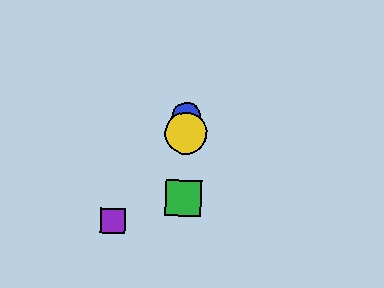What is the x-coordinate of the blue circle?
The blue circle is at x≈186.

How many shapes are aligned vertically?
4 shapes (the red circle, the blue circle, the green square, the yellow circle) are aligned vertically.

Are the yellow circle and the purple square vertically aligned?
No, the yellow circle is at x≈186 and the purple square is at x≈113.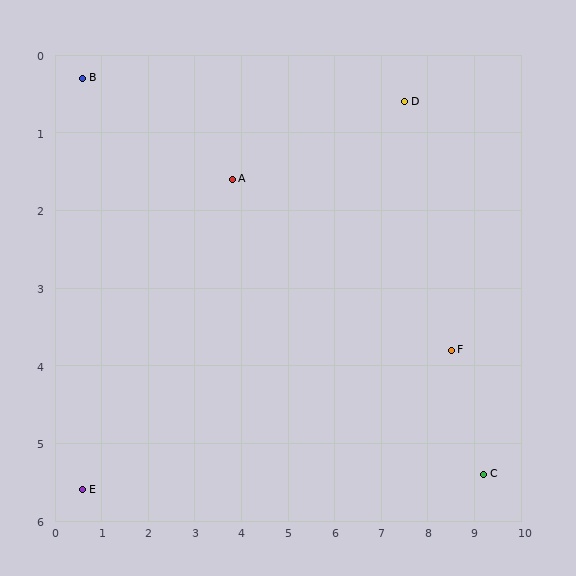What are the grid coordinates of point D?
Point D is at approximately (7.5, 0.6).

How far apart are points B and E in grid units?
Points B and E are about 5.3 grid units apart.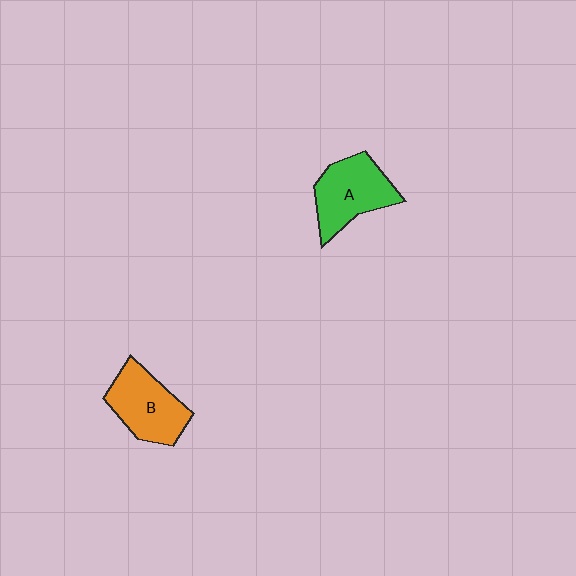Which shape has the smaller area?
Shape B (orange).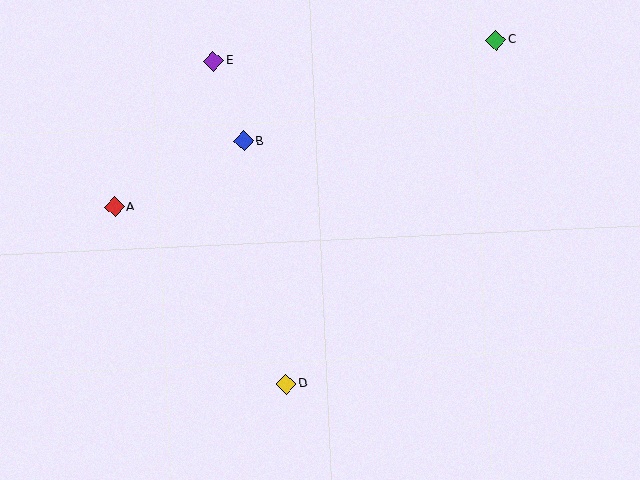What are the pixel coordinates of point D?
Point D is at (286, 384).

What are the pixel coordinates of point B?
Point B is at (244, 141).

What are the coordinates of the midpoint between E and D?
The midpoint between E and D is at (250, 223).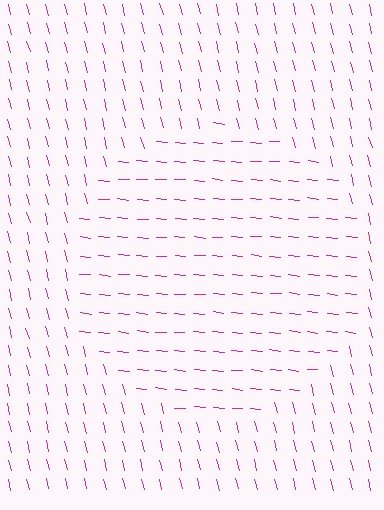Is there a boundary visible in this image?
Yes, there is a texture boundary formed by a change in line orientation.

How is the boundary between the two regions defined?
The boundary is defined purely by a change in line orientation (approximately 70 degrees difference). All lines are the same color and thickness.